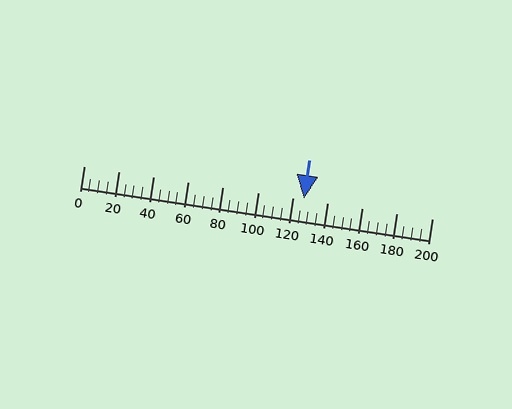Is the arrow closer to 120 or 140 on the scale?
The arrow is closer to 120.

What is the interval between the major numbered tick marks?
The major tick marks are spaced 20 units apart.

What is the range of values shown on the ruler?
The ruler shows values from 0 to 200.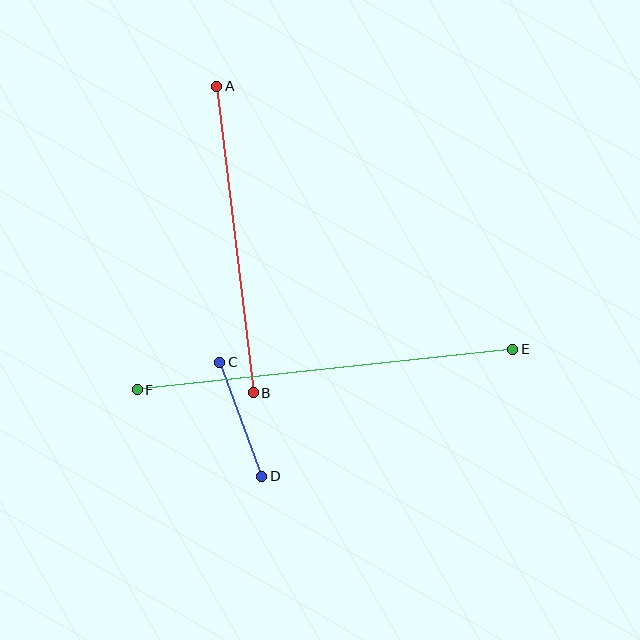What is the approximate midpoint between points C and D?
The midpoint is at approximately (241, 419) pixels.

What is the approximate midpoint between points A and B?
The midpoint is at approximately (235, 239) pixels.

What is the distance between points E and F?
The distance is approximately 378 pixels.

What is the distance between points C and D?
The distance is approximately 121 pixels.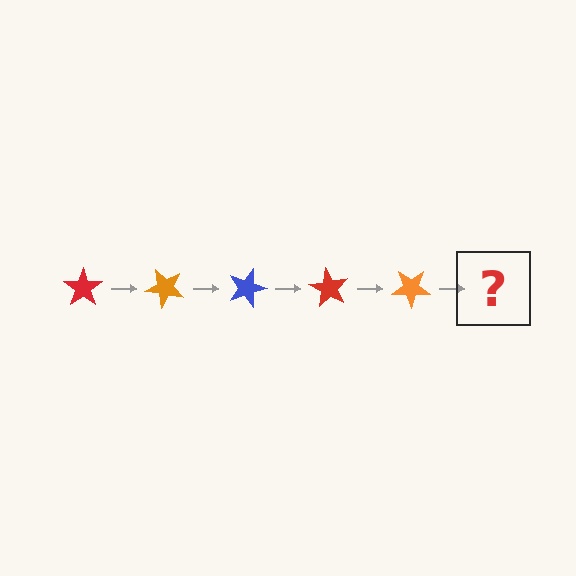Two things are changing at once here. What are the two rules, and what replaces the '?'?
The two rules are that it rotates 45 degrees each step and the color cycles through red, orange, and blue. The '?' should be a blue star, rotated 225 degrees from the start.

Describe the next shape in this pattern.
It should be a blue star, rotated 225 degrees from the start.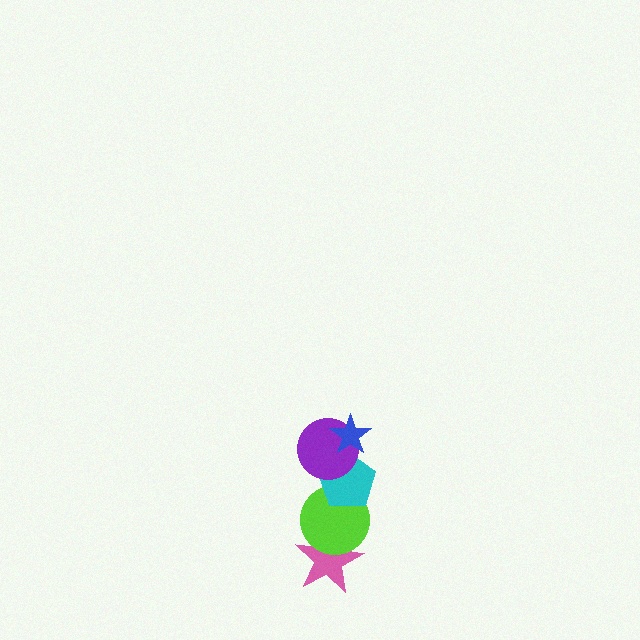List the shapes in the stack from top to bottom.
From top to bottom: the blue star, the purple circle, the cyan pentagon, the lime circle, the pink star.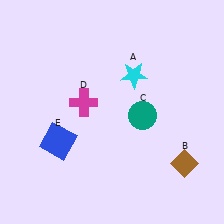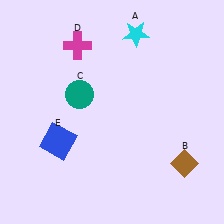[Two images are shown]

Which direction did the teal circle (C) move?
The teal circle (C) moved left.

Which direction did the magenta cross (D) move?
The magenta cross (D) moved up.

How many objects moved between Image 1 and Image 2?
3 objects moved between the two images.